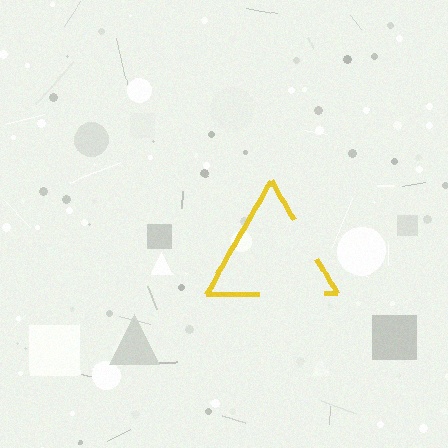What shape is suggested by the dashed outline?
The dashed outline suggests a triangle.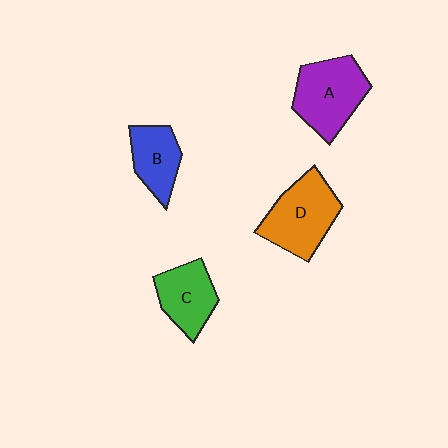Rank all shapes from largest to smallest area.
From largest to smallest: D (orange), A (purple), C (green), B (blue).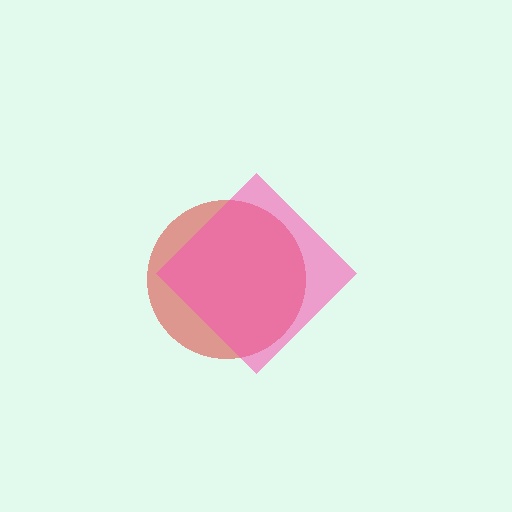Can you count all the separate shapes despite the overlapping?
Yes, there are 2 separate shapes.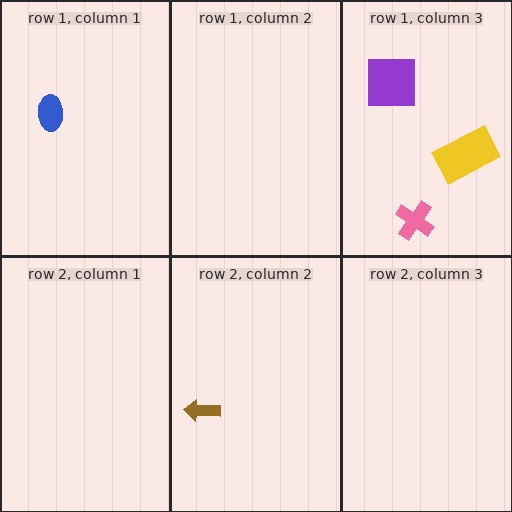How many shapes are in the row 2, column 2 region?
1.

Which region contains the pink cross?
The row 1, column 3 region.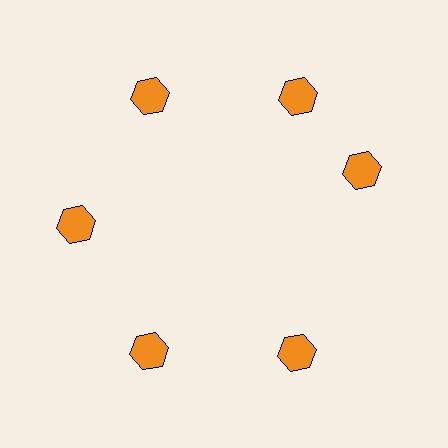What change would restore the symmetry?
The symmetry would be restored by rotating it back into even spacing with its neighbors so that all 6 hexagons sit at equal angles and equal distance from the center.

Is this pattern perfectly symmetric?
No. The 6 orange hexagons are arranged in a ring, but one element near the 3 o'clock position is rotated out of alignment along the ring, breaking the 6-fold rotational symmetry.